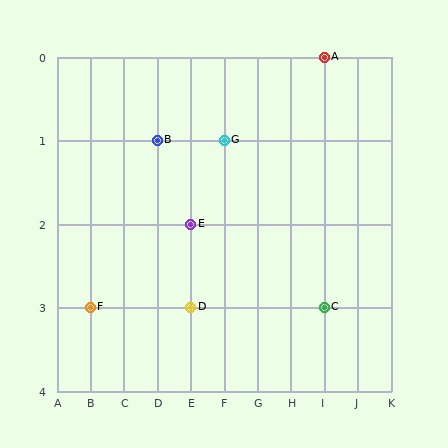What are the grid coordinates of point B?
Point B is at grid coordinates (D, 1).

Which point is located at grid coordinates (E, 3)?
Point D is at (E, 3).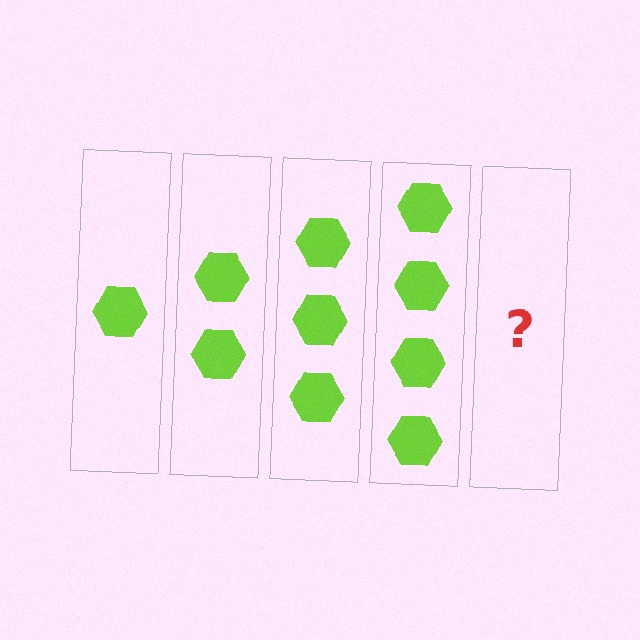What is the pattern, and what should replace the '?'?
The pattern is that each step adds one more hexagon. The '?' should be 5 hexagons.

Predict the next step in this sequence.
The next step is 5 hexagons.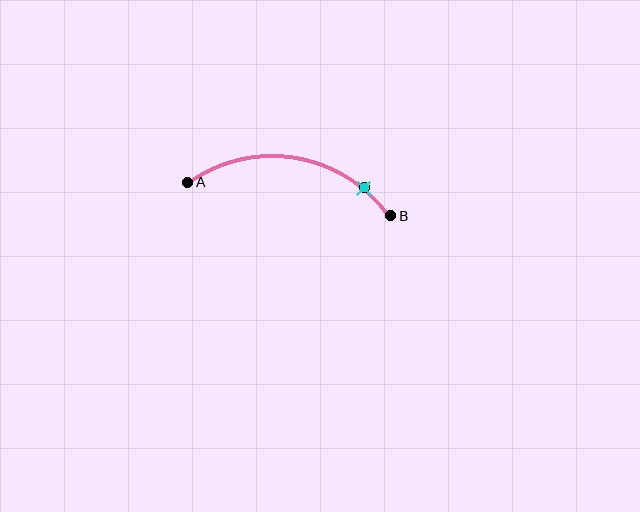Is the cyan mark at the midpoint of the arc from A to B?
No. The cyan mark lies on the arc but is closer to endpoint B. The arc midpoint would be at the point on the curve equidistant along the arc from both A and B.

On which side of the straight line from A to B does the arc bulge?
The arc bulges above the straight line connecting A and B.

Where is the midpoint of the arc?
The arc midpoint is the point on the curve farthest from the straight line joining A and B. It sits above that line.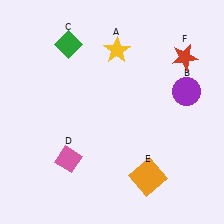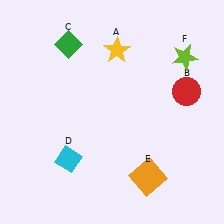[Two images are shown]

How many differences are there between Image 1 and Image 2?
There are 3 differences between the two images.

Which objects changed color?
B changed from purple to red. D changed from pink to cyan. F changed from red to lime.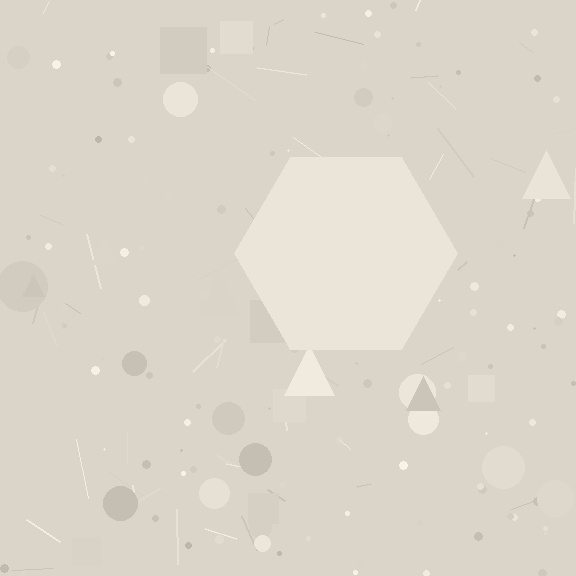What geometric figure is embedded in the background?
A hexagon is embedded in the background.